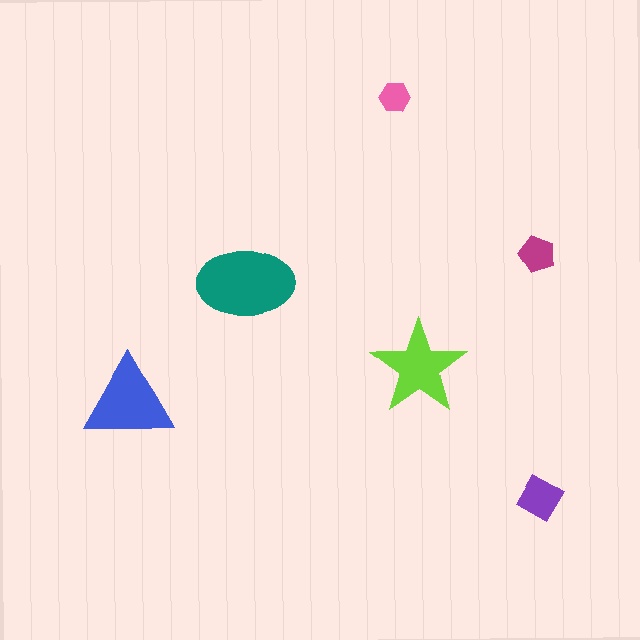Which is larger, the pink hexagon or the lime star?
The lime star.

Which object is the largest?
The teal ellipse.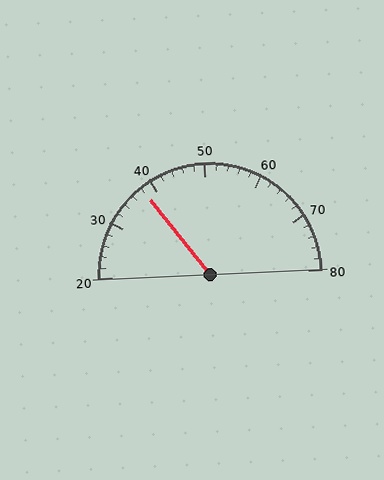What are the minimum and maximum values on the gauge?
The gauge ranges from 20 to 80.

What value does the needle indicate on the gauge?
The needle indicates approximately 38.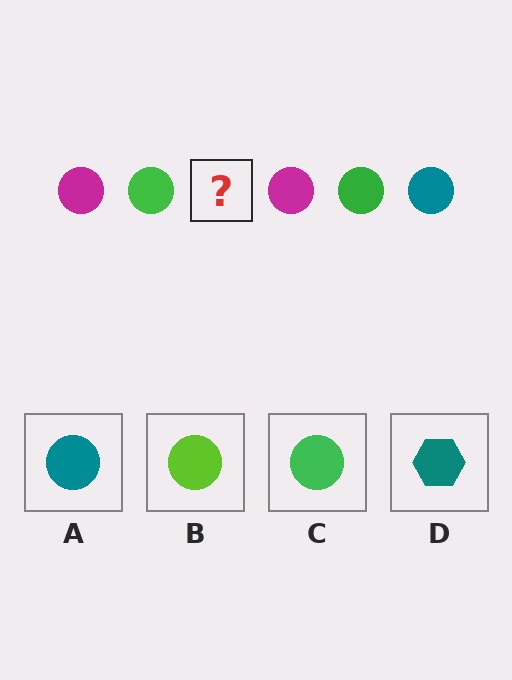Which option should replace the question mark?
Option A.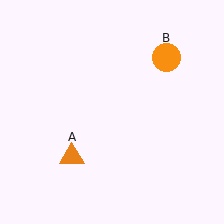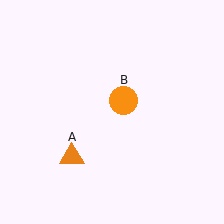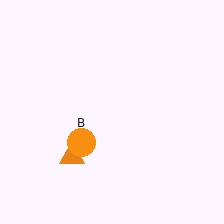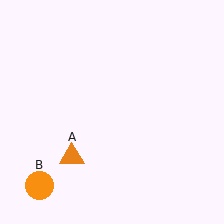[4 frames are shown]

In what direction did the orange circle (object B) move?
The orange circle (object B) moved down and to the left.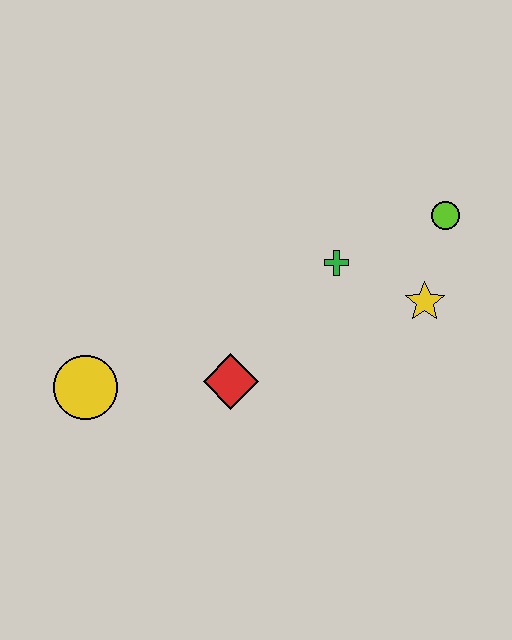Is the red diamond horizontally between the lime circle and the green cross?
No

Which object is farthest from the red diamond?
The lime circle is farthest from the red diamond.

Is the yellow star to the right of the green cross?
Yes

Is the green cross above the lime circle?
No